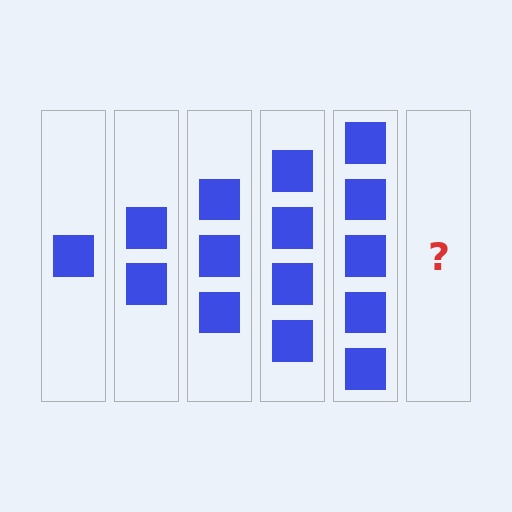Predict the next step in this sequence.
The next step is 6 squares.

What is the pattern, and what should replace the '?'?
The pattern is that each step adds one more square. The '?' should be 6 squares.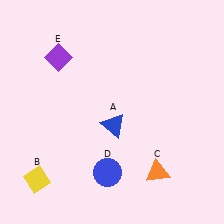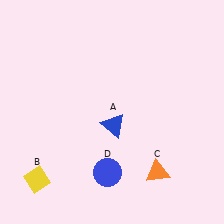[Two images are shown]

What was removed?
The purple diamond (E) was removed in Image 2.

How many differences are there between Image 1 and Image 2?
There is 1 difference between the two images.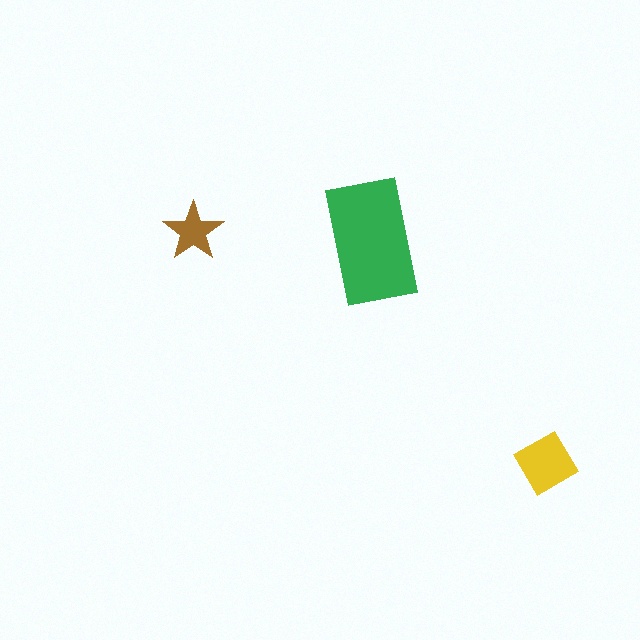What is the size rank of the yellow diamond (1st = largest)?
2nd.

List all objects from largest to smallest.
The green rectangle, the yellow diamond, the brown star.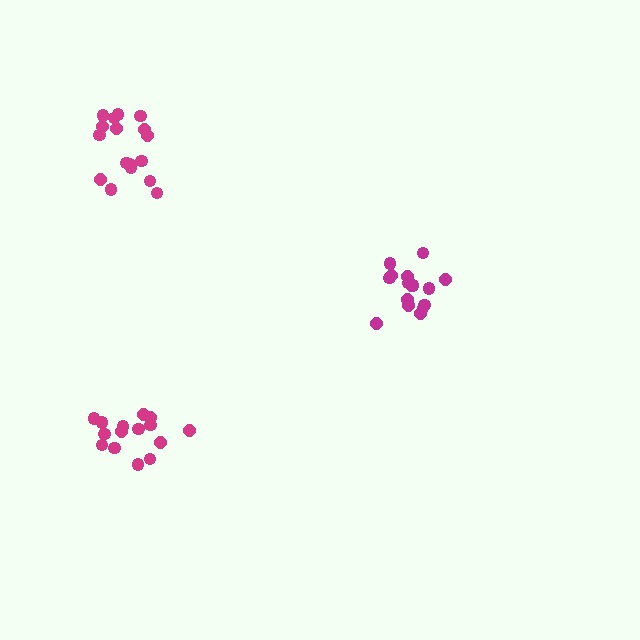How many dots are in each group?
Group 1: 17 dots, Group 2: 15 dots, Group 3: 16 dots (48 total).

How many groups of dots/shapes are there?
There are 3 groups.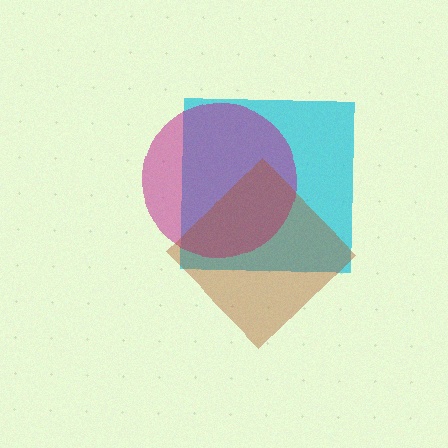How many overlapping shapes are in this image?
There are 3 overlapping shapes in the image.